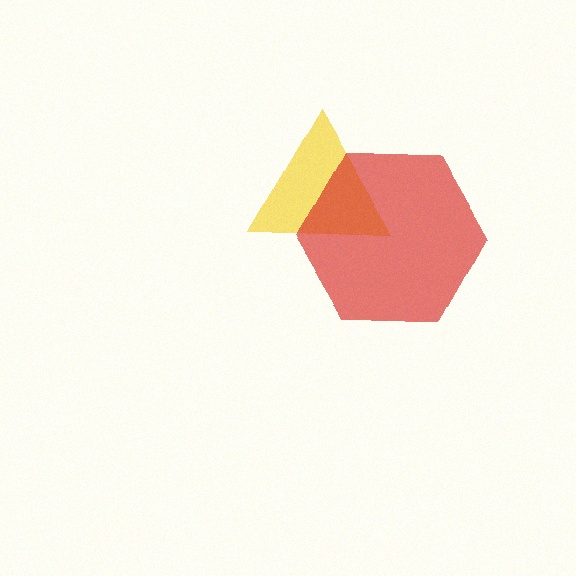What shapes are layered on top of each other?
The layered shapes are: a yellow triangle, a red hexagon.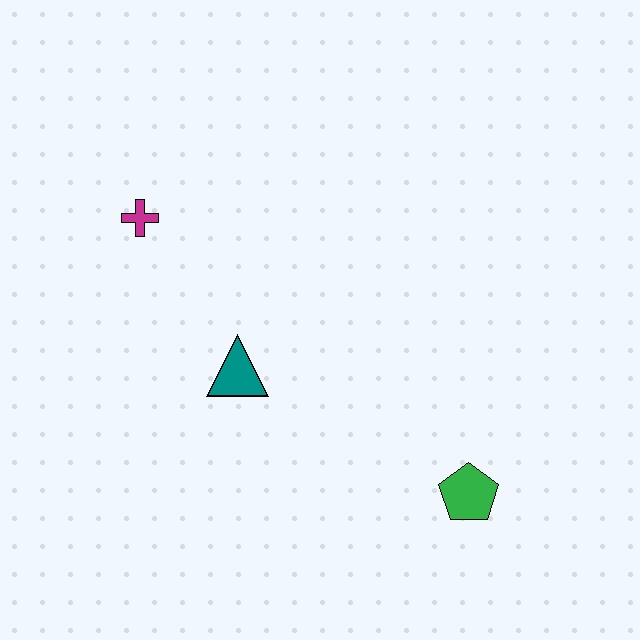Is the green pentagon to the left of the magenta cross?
No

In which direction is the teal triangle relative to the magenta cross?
The teal triangle is below the magenta cross.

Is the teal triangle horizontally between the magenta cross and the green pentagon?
Yes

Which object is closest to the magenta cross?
The teal triangle is closest to the magenta cross.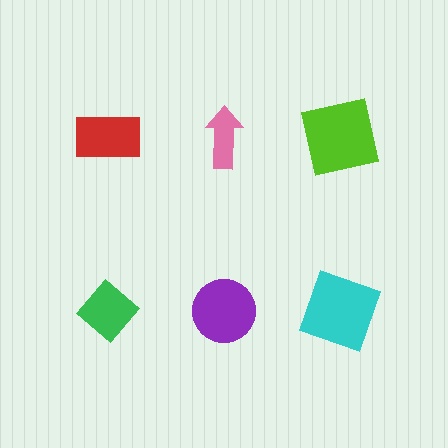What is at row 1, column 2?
A pink arrow.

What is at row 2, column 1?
A green diamond.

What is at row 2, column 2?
A purple circle.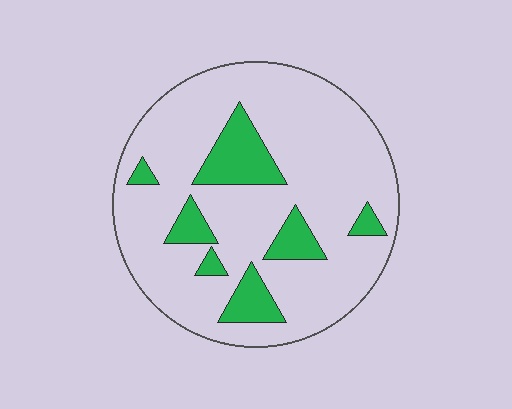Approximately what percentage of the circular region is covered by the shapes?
Approximately 20%.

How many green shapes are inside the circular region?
7.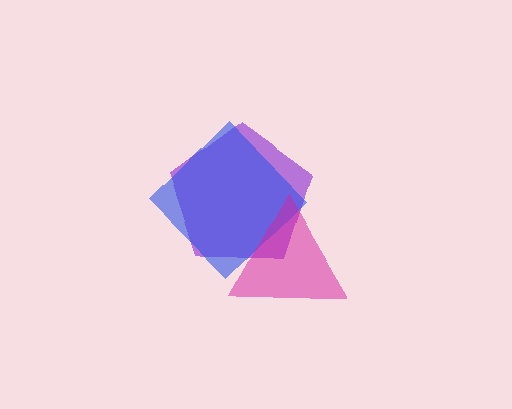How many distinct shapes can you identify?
There are 3 distinct shapes: a purple pentagon, a blue diamond, a magenta triangle.